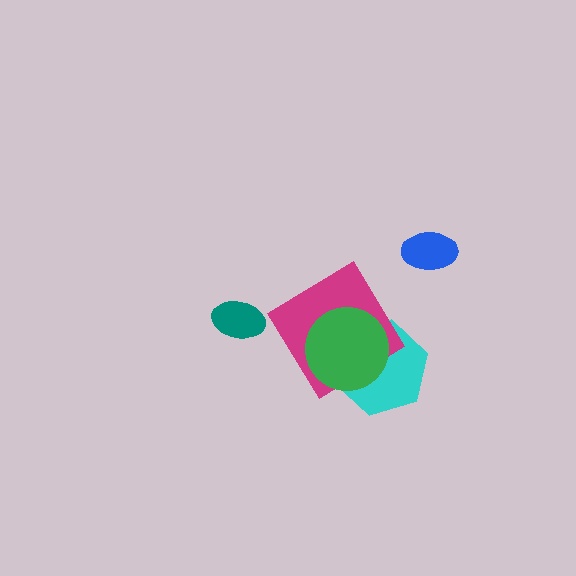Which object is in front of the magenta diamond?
The green circle is in front of the magenta diamond.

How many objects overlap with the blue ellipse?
0 objects overlap with the blue ellipse.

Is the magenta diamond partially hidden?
Yes, it is partially covered by another shape.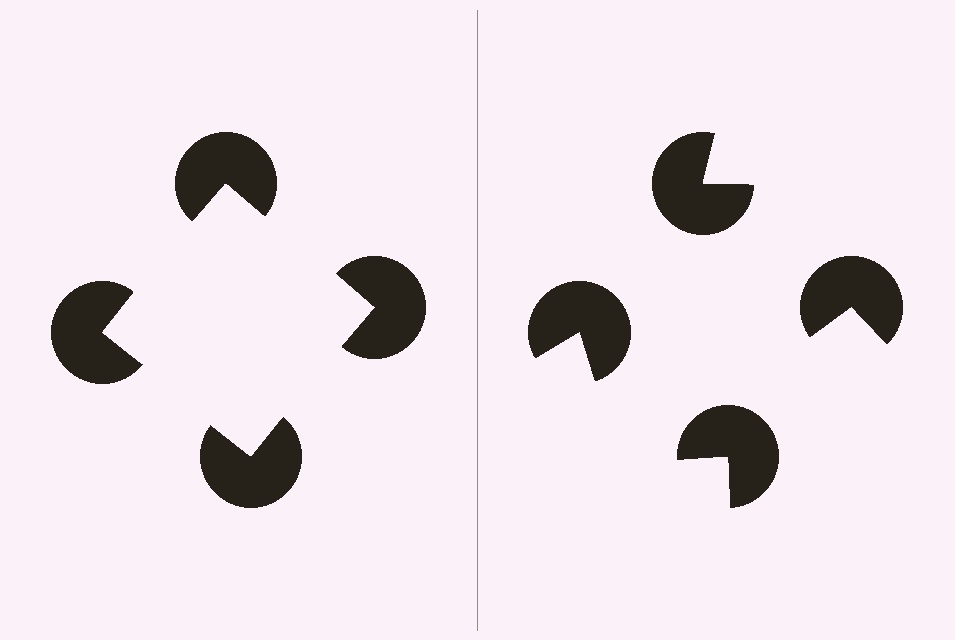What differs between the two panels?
The pac-man discs are positioned identically on both sides; only the wedge orientations differ. On the left they align to a square; on the right they are misaligned.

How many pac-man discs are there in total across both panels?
8 — 4 on each side.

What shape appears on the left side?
An illusory square.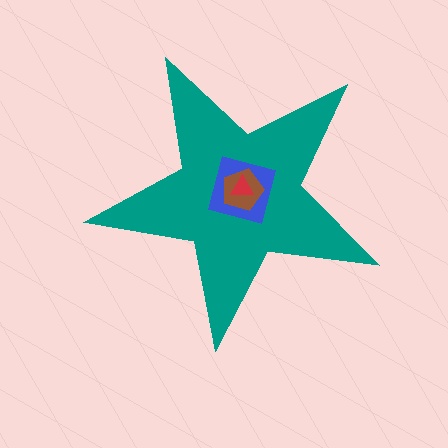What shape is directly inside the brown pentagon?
The red triangle.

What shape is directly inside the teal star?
The blue square.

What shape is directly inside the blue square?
The brown pentagon.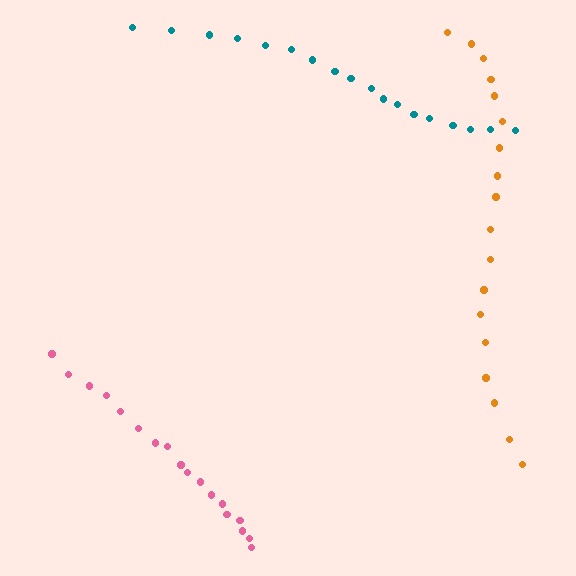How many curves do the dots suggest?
There are 3 distinct paths.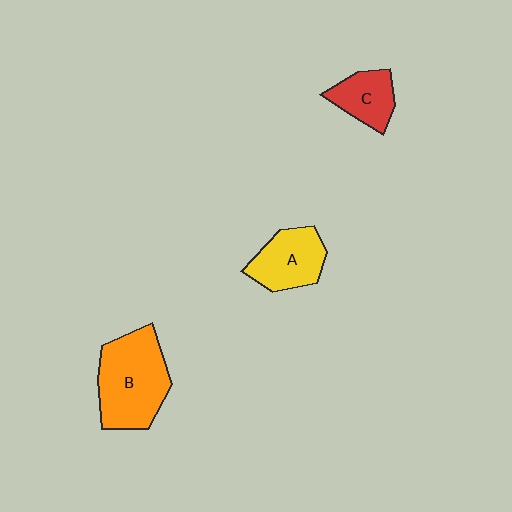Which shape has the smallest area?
Shape C (red).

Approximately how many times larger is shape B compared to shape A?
Approximately 1.6 times.